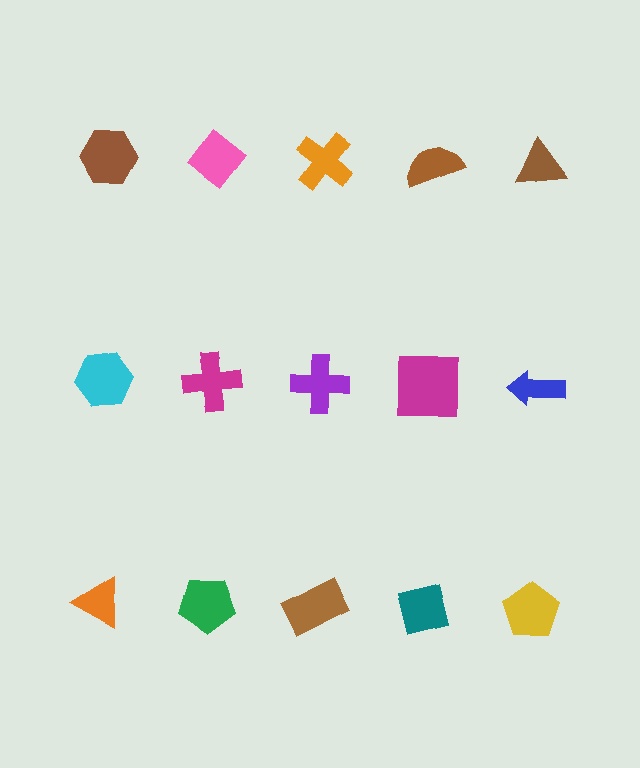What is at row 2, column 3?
A purple cross.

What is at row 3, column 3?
A brown rectangle.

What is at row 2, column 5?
A blue arrow.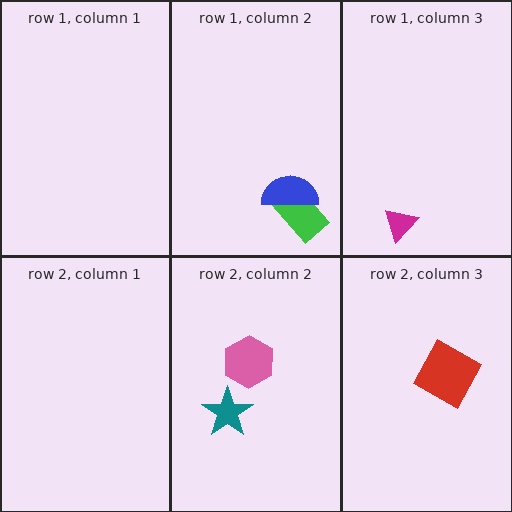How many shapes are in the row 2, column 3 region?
1.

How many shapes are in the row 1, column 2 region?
2.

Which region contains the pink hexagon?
The row 2, column 2 region.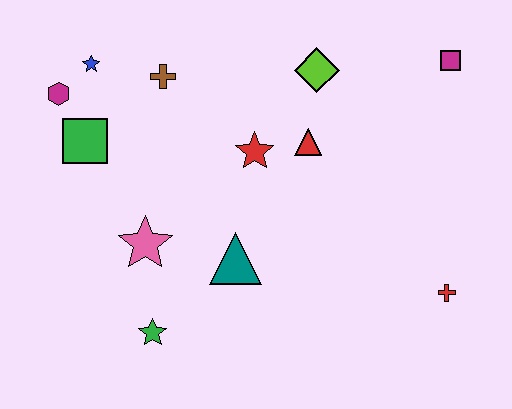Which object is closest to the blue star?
The magenta hexagon is closest to the blue star.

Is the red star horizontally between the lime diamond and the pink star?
Yes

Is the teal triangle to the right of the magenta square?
No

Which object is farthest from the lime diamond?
The green star is farthest from the lime diamond.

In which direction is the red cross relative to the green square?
The red cross is to the right of the green square.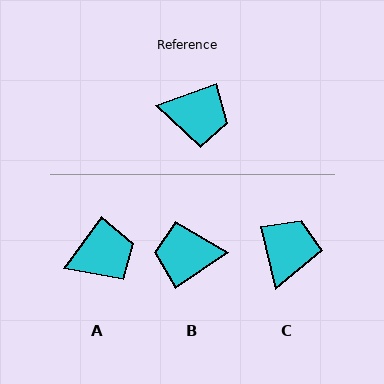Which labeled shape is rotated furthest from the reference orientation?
B, about 166 degrees away.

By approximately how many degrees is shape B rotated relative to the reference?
Approximately 166 degrees clockwise.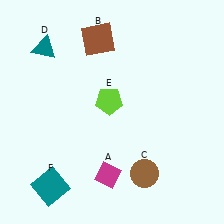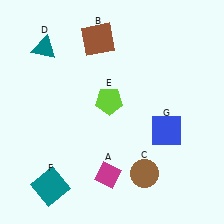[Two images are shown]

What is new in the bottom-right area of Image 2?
A blue square (G) was added in the bottom-right area of Image 2.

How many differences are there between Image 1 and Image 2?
There is 1 difference between the two images.